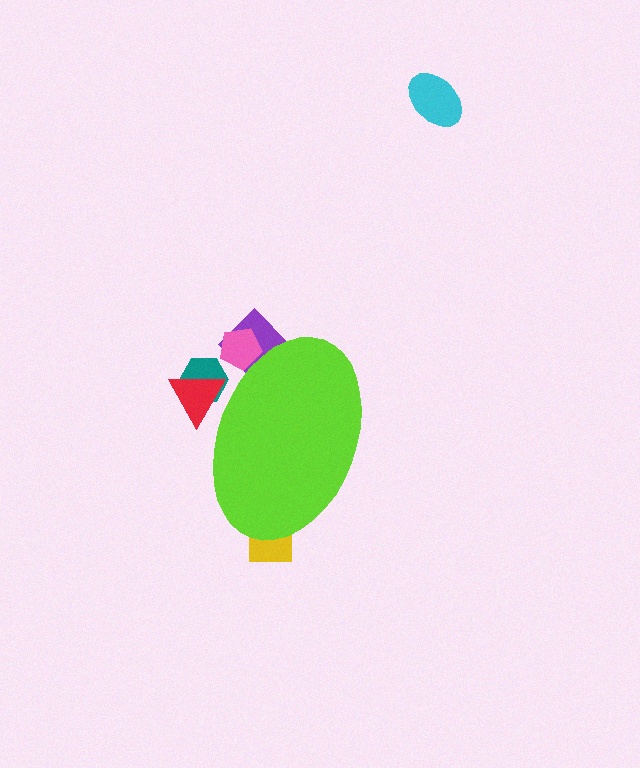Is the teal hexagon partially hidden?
Yes, the teal hexagon is partially hidden behind the lime ellipse.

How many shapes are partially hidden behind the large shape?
5 shapes are partially hidden.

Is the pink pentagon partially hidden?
Yes, the pink pentagon is partially hidden behind the lime ellipse.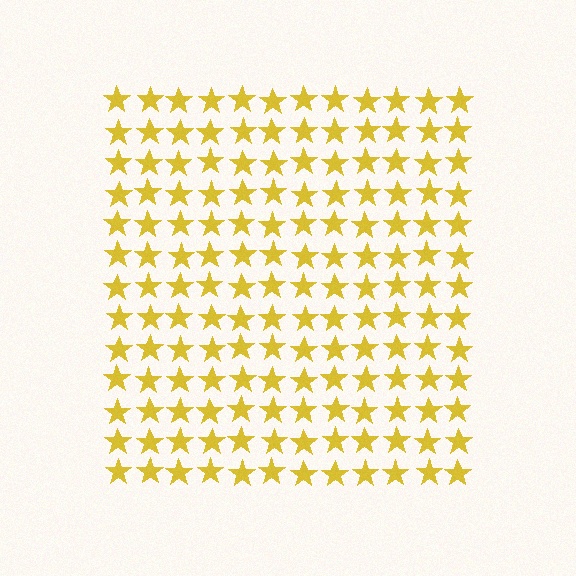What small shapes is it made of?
It is made of small stars.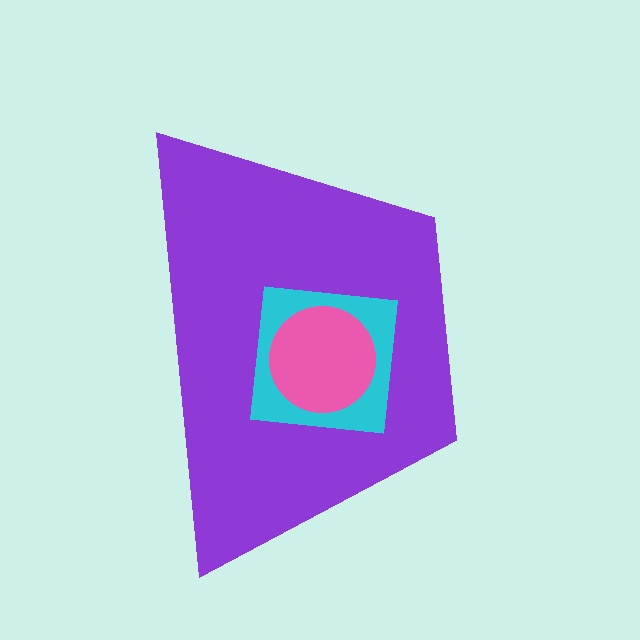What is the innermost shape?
The pink circle.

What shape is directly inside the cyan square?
The pink circle.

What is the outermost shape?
The purple trapezoid.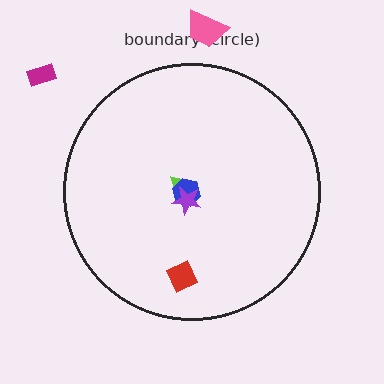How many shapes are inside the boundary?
4 inside, 2 outside.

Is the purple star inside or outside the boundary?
Inside.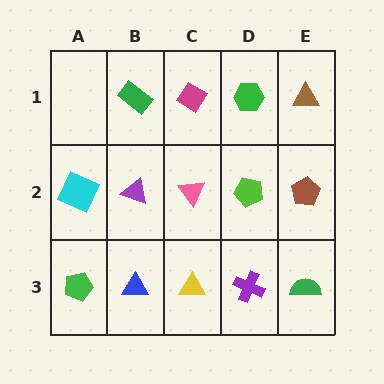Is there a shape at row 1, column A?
No, that cell is empty.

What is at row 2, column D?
A lime pentagon.